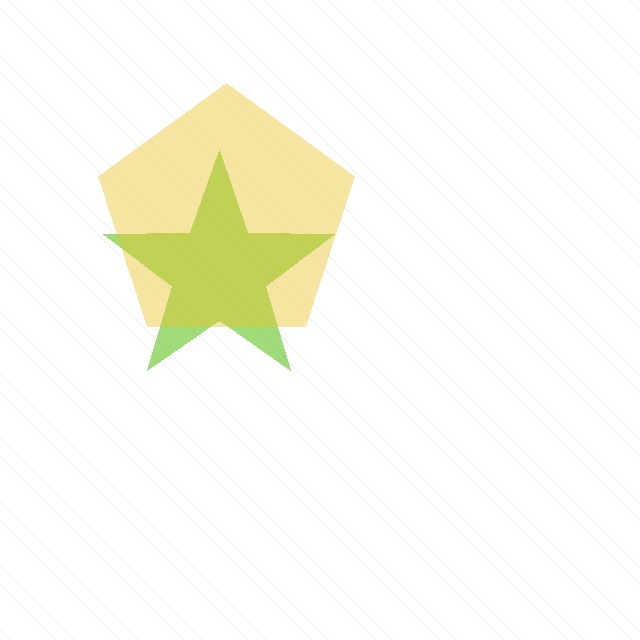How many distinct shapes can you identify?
There are 2 distinct shapes: a lime star, a yellow pentagon.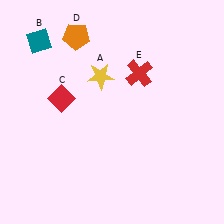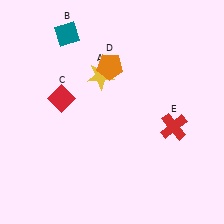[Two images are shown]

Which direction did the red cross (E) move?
The red cross (E) moved down.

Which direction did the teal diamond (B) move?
The teal diamond (B) moved right.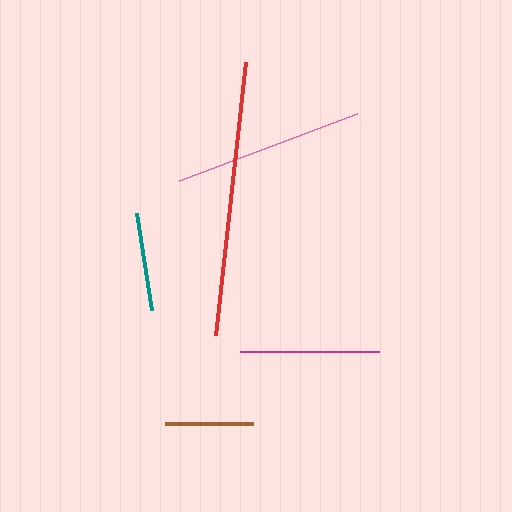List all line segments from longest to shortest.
From longest to shortest: red, pink, magenta, teal, brown.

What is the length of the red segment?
The red segment is approximately 275 pixels long.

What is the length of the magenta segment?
The magenta segment is approximately 139 pixels long.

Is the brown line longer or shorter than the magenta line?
The magenta line is longer than the brown line.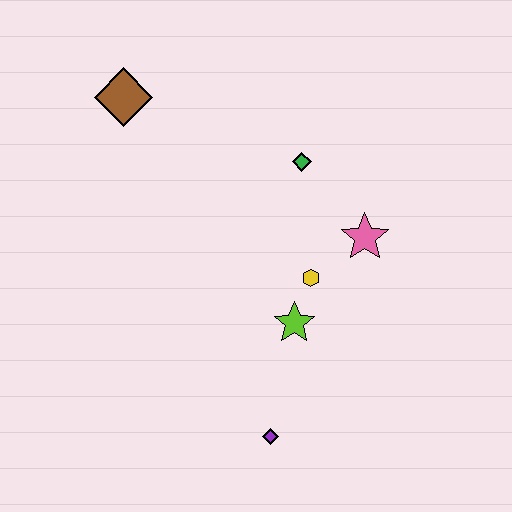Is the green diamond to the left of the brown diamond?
No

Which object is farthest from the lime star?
The brown diamond is farthest from the lime star.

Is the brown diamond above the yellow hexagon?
Yes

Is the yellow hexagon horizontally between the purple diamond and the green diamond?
No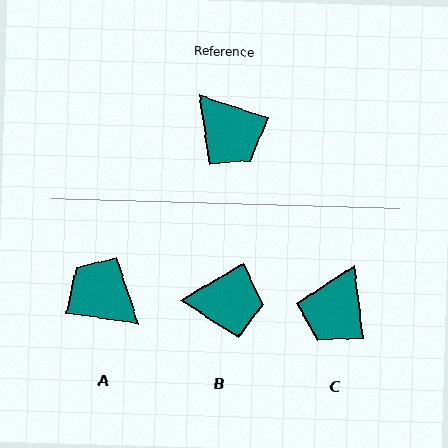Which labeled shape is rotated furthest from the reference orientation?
A, about 170 degrees away.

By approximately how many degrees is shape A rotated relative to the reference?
Approximately 170 degrees clockwise.